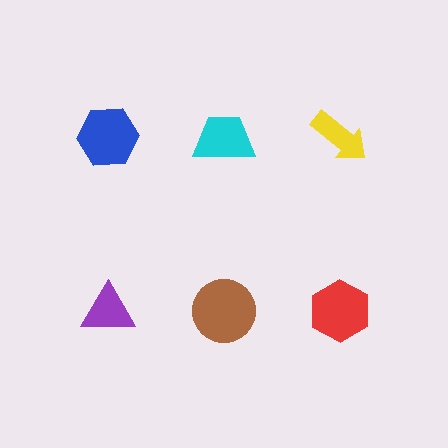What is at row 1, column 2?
A cyan trapezoid.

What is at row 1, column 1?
A blue hexagon.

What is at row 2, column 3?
A red hexagon.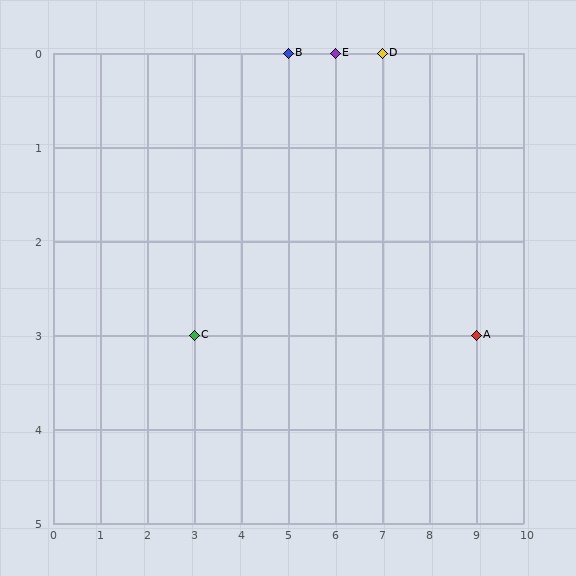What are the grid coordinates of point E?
Point E is at grid coordinates (6, 0).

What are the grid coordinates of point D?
Point D is at grid coordinates (7, 0).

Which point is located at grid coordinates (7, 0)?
Point D is at (7, 0).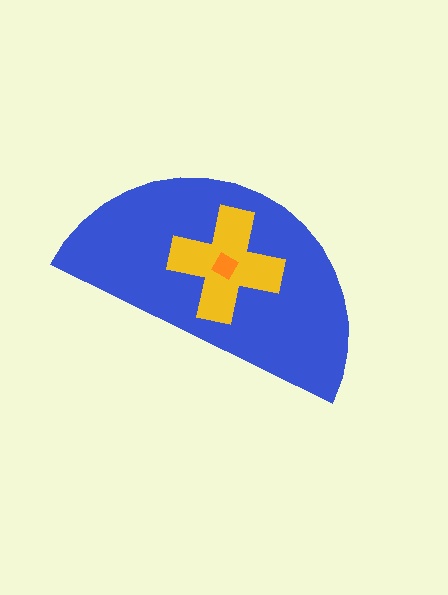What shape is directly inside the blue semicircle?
The yellow cross.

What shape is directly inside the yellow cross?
The orange diamond.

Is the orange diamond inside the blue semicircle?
Yes.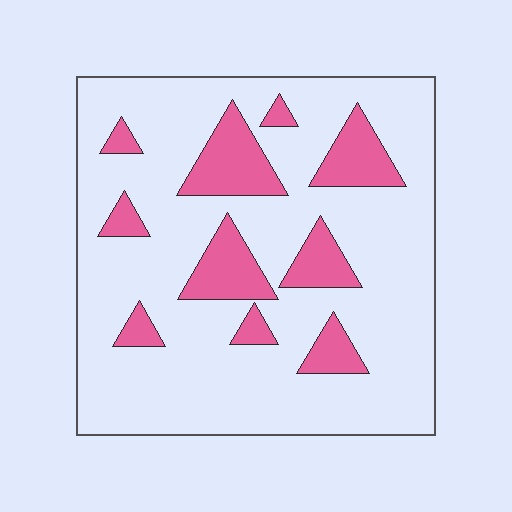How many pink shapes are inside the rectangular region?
10.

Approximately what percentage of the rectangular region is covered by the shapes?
Approximately 20%.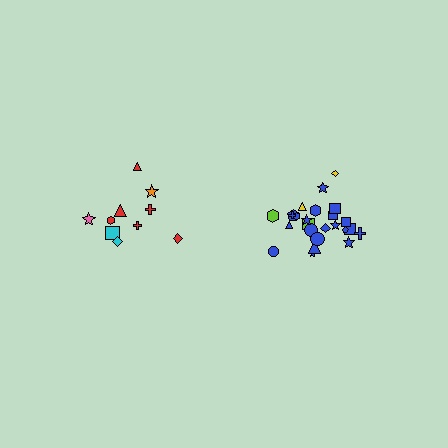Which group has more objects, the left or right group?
The right group.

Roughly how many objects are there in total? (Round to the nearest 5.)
Roughly 35 objects in total.